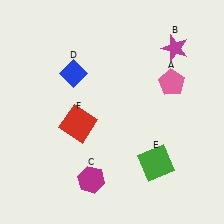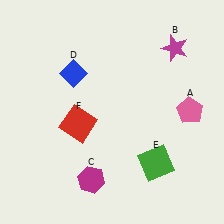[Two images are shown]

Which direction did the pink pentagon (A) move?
The pink pentagon (A) moved down.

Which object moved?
The pink pentagon (A) moved down.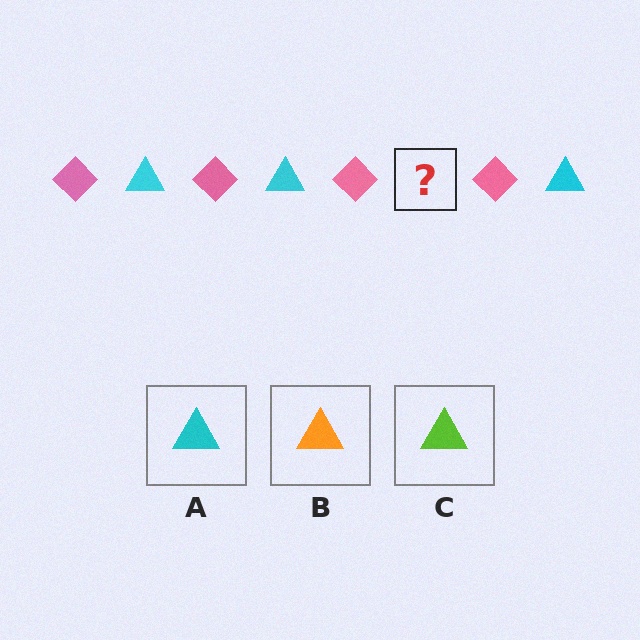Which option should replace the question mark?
Option A.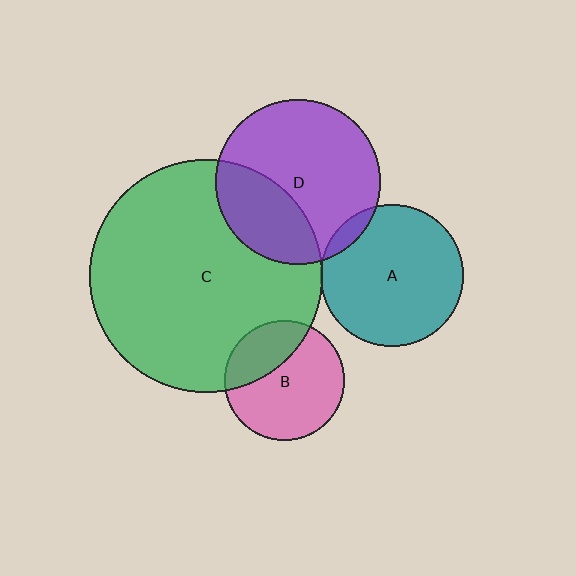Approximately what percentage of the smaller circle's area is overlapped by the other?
Approximately 30%.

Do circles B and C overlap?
Yes.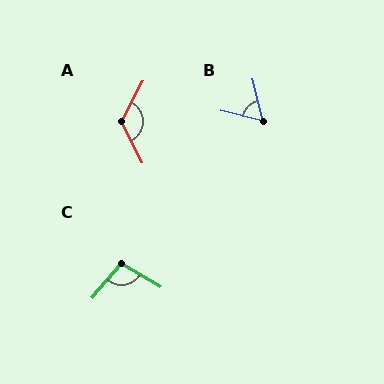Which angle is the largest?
A, at approximately 125 degrees.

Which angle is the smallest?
B, at approximately 63 degrees.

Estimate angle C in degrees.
Approximately 100 degrees.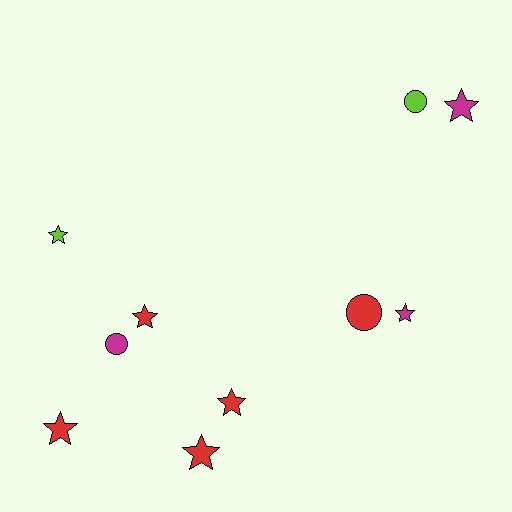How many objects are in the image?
There are 10 objects.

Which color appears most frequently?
Red, with 5 objects.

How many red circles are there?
There is 1 red circle.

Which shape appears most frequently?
Star, with 7 objects.